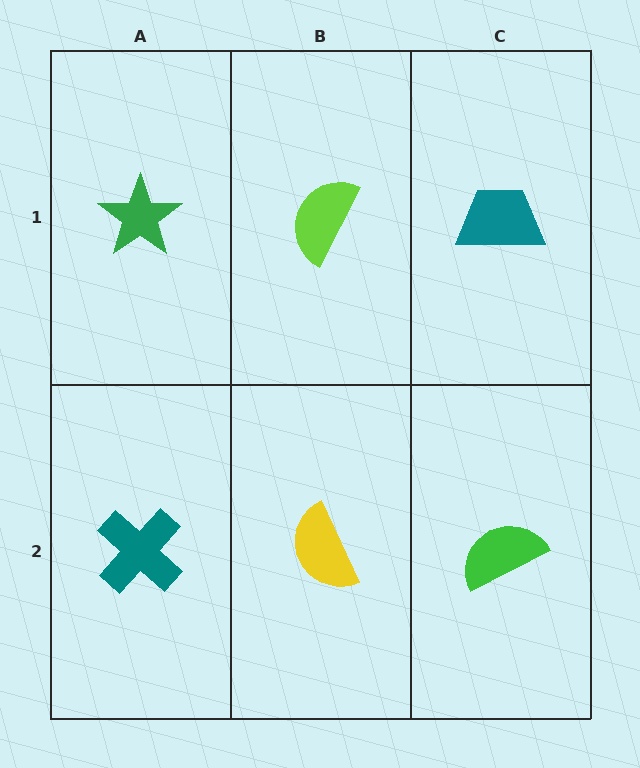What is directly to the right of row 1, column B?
A teal trapezoid.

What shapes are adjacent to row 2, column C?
A teal trapezoid (row 1, column C), a yellow semicircle (row 2, column B).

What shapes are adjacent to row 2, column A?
A green star (row 1, column A), a yellow semicircle (row 2, column B).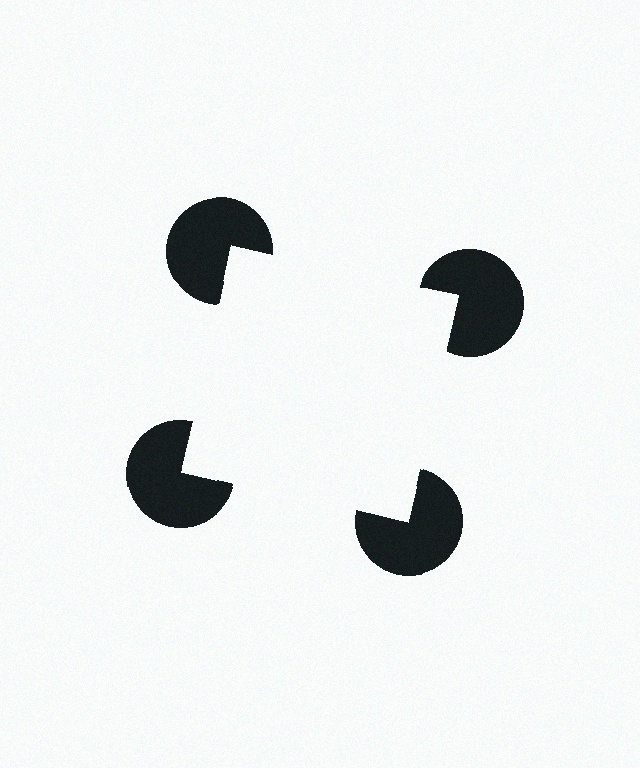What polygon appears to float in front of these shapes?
An illusory square — its edges are inferred from the aligned wedge cuts in the pac-man discs, not physically drawn.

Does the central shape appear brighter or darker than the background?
It typically appears slightly brighter than the background, even though no actual brightness change is drawn.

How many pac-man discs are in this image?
There are 4 — one at each vertex of the illusory square.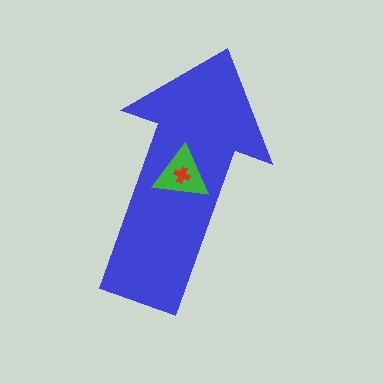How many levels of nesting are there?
3.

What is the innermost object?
The red cross.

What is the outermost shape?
The blue arrow.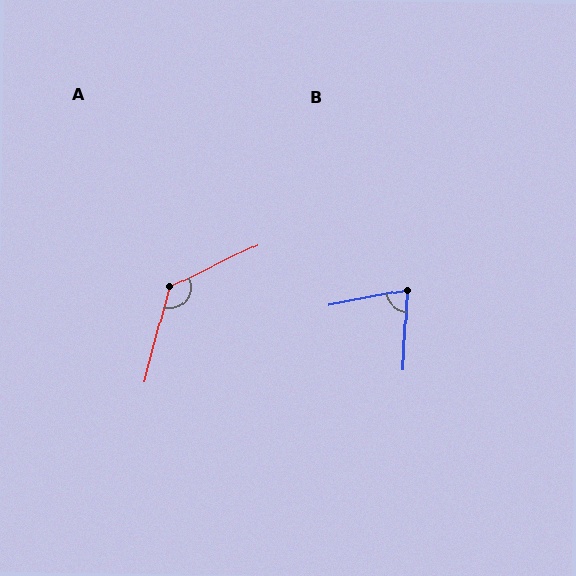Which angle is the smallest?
B, at approximately 77 degrees.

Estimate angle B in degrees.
Approximately 77 degrees.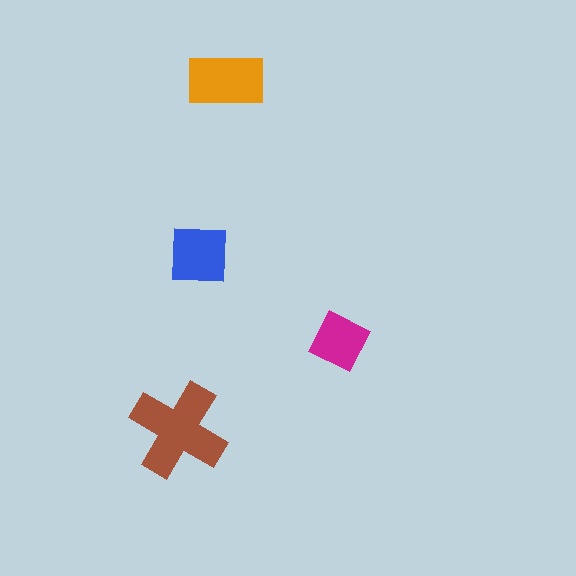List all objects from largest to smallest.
The brown cross, the orange rectangle, the blue square, the magenta square.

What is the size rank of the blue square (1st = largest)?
3rd.